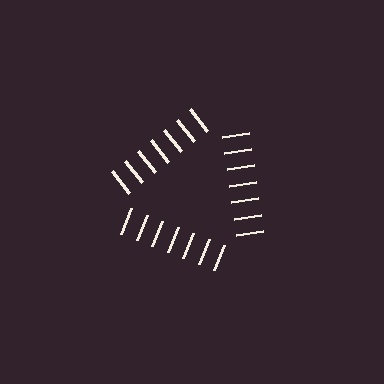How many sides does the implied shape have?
3 sides — the line-ends trace a triangle.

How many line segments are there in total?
21 — 7 along each of the 3 edges.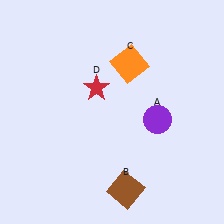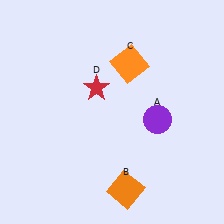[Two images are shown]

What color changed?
The square (B) changed from brown in Image 1 to orange in Image 2.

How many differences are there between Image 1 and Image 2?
There is 1 difference between the two images.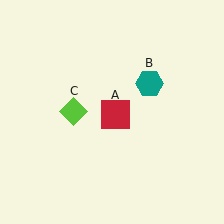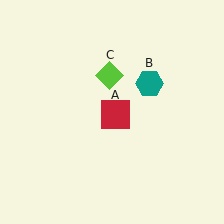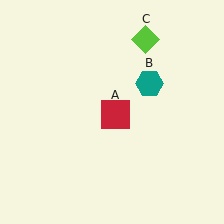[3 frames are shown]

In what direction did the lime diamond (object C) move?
The lime diamond (object C) moved up and to the right.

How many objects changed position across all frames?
1 object changed position: lime diamond (object C).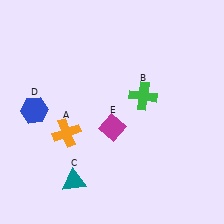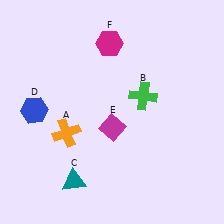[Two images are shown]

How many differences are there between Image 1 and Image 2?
There is 1 difference between the two images.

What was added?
A magenta hexagon (F) was added in Image 2.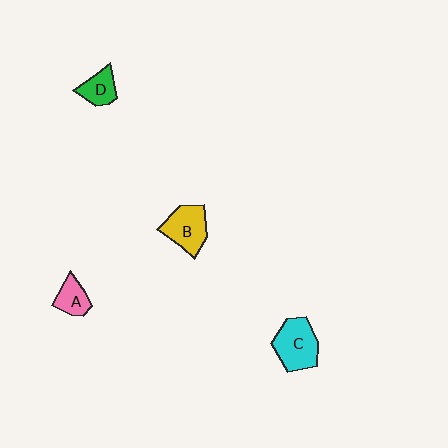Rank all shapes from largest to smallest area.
From largest to smallest: C (cyan), B (yellow), D (green), A (pink).